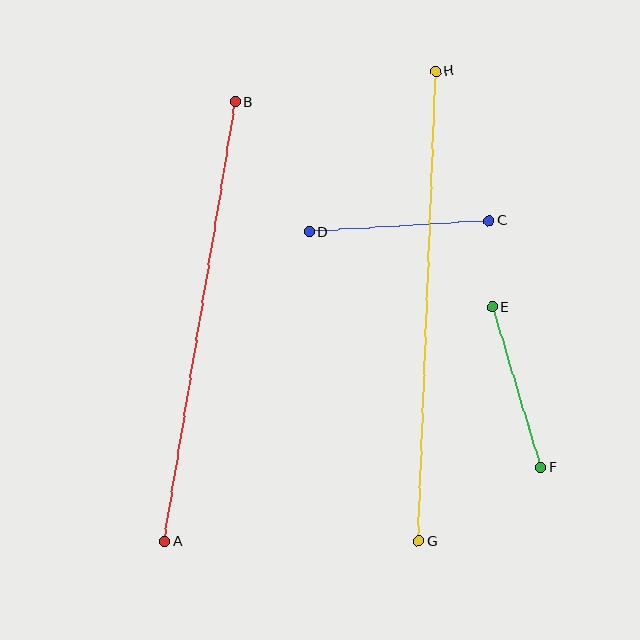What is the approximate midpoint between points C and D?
The midpoint is at approximately (399, 226) pixels.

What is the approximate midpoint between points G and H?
The midpoint is at approximately (427, 306) pixels.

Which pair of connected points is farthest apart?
Points G and H are farthest apart.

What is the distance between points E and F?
The distance is approximately 168 pixels.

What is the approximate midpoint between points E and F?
The midpoint is at approximately (516, 387) pixels.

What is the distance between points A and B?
The distance is approximately 445 pixels.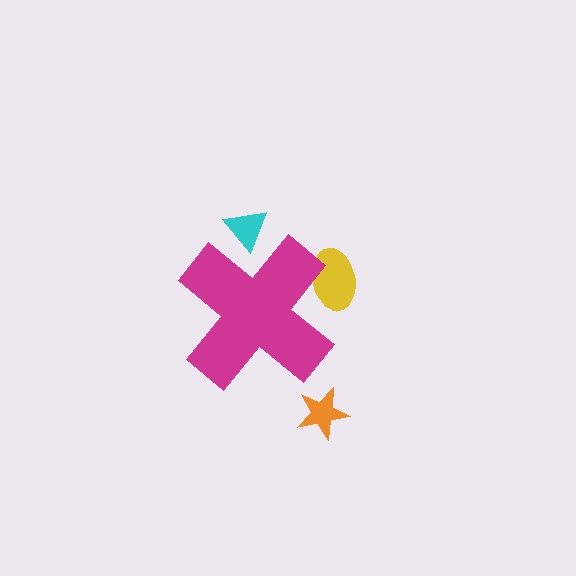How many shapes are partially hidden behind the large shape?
2 shapes are partially hidden.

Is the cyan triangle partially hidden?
Yes, the cyan triangle is partially hidden behind the magenta cross.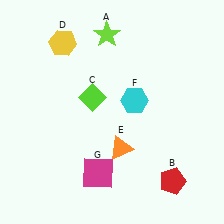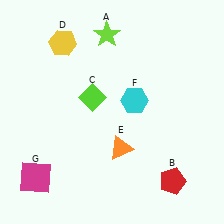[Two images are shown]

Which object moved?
The magenta square (G) moved left.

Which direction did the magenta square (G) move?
The magenta square (G) moved left.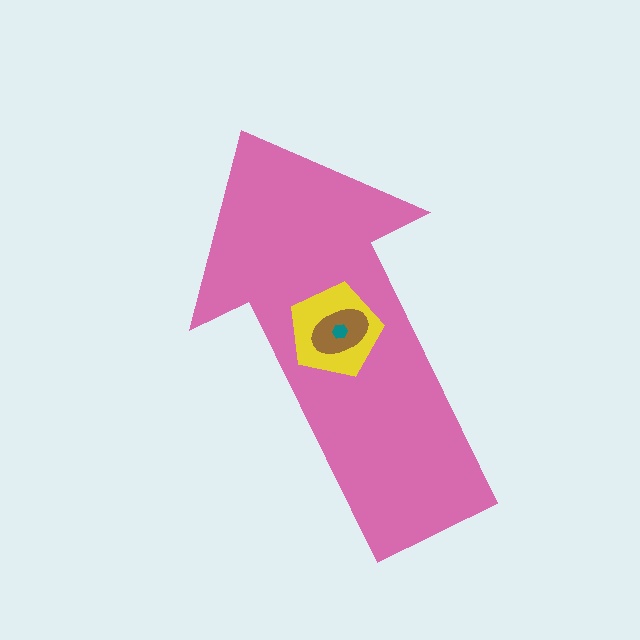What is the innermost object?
The teal hexagon.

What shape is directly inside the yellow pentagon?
The brown ellipse.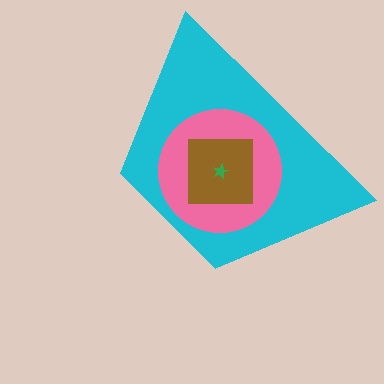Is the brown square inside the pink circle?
Yes.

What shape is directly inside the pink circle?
The brown square.